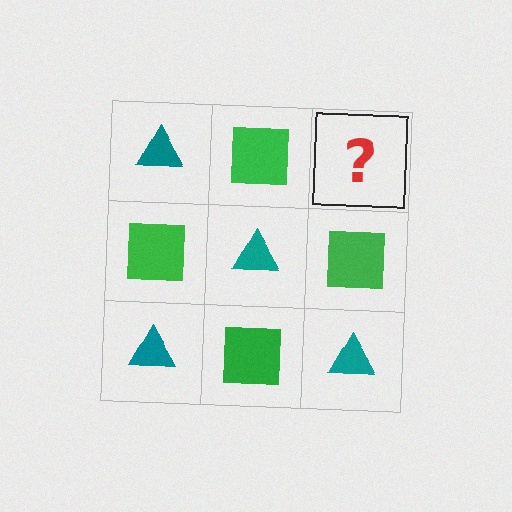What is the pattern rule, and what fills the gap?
The rule is that it alternates teal triangle and green square in a checkerboard pattern. The gap should be filled with a teal triangle.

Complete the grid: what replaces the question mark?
The question mark should be replaced with a teal triangle.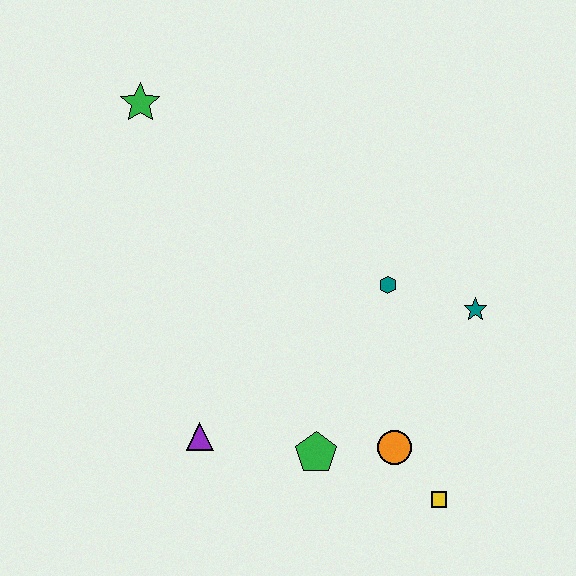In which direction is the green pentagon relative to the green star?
The green pentagon is below the green star.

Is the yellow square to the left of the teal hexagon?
No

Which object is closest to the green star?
The teal hexagon is closest to the green star.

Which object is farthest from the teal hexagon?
The green star is farthest from the teal hexagon.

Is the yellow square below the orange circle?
Yes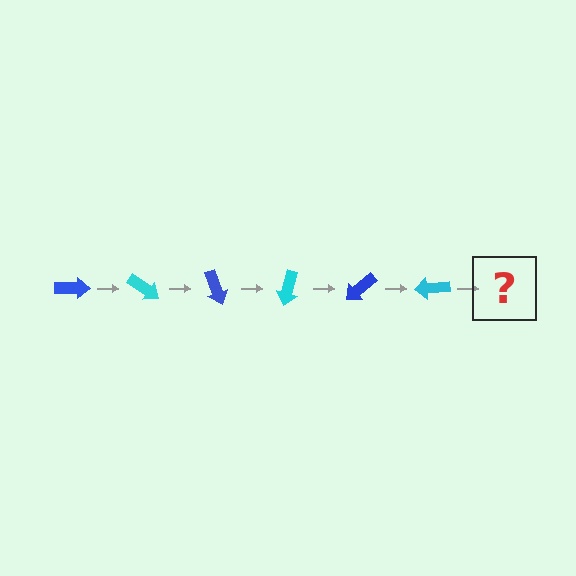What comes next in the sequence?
The next element should be a blue arrow, rotated 210 degrees from the start.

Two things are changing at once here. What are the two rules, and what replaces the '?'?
The two rules are that it rotates 35 degrees each step and the color cycles through blue and cyan. The '?' should be a blue arrow, rotated 210 degrees from the start.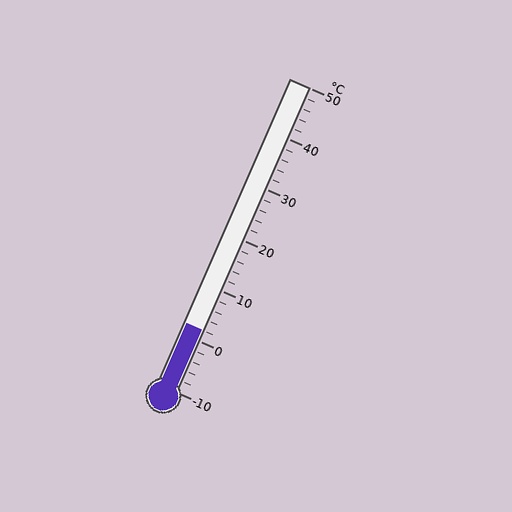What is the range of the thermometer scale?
The thermometer scale ranges from -10°C to 50°C.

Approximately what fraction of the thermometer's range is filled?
The thermometer is filled to approximately 20% of its range.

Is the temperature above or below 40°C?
The temperature is below 40°C.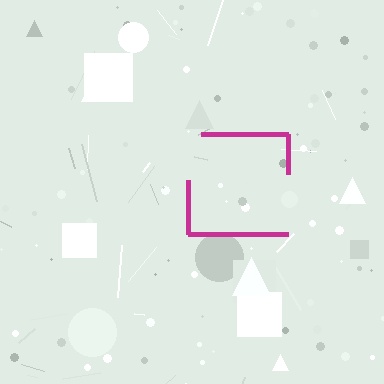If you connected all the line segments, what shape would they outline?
They would outline a square.